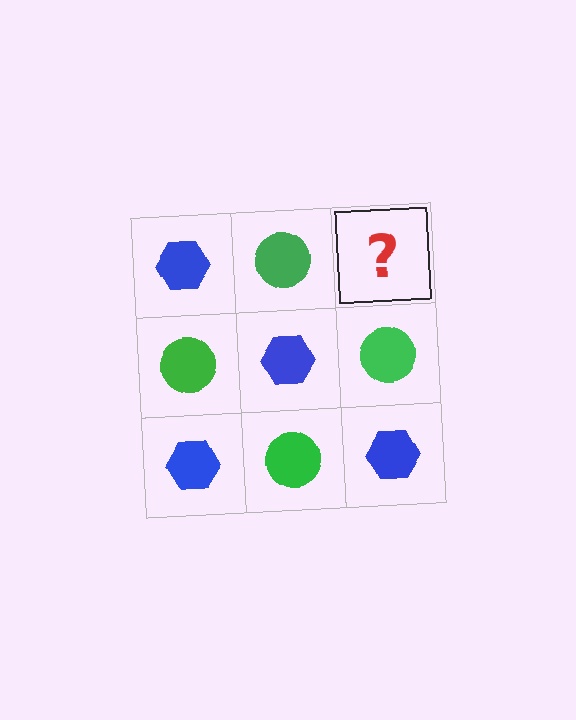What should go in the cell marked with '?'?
The missing cell should contain a blue hexagon.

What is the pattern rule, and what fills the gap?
The rule is that it alternates blue hexagon and green circle in a checkerboard pattern. The gap should be filled with a blue hexagon.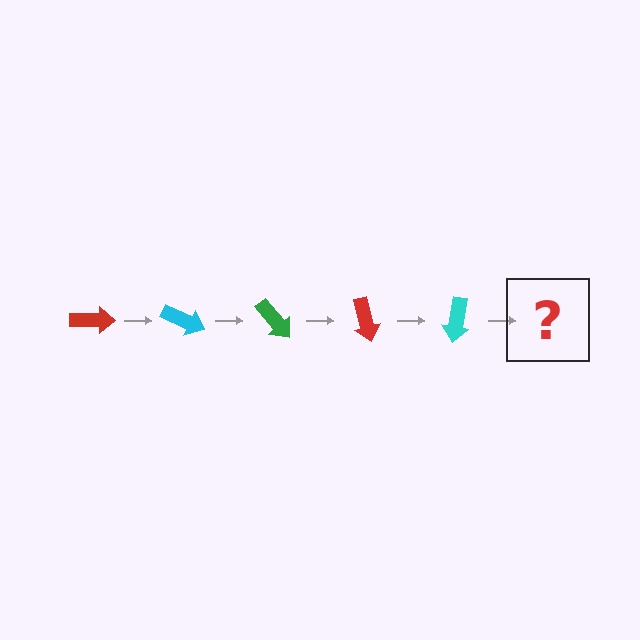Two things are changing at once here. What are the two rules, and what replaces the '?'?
The two rules are that it rotates 25 degrees each step and the color cycles through red, cyan, and green. The '?' should be a green arrow, rotated 125 degrees from the start.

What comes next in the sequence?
The next element should be a green arrow, rotated 125 degrees from the start.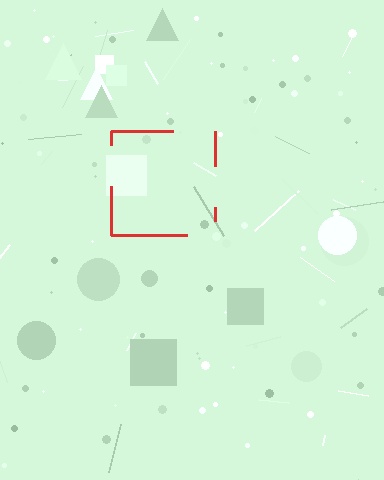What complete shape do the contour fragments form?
The contour fragments form a square.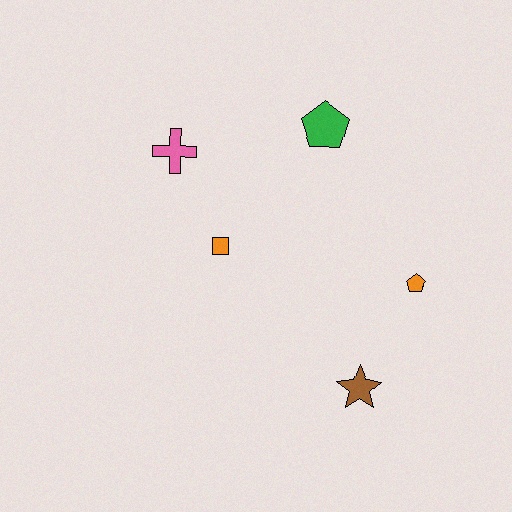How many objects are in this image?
There are 5 objects.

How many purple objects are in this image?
There are no purple objects.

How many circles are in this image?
There are no circles.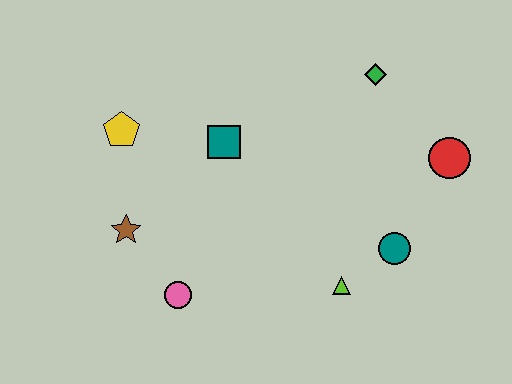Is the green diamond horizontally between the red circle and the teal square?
Yes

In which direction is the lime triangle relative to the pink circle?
The lime triangle is to the right of the pink circle.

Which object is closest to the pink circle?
The brown star is closest to the pink circle.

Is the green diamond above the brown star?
Yes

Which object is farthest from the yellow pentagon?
The red circle is farthest from the yellow pentagon.